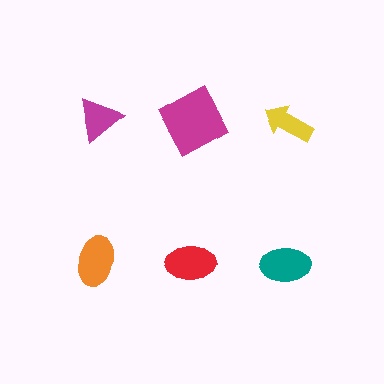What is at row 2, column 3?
A teal ellipse.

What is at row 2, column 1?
An orange ellipse.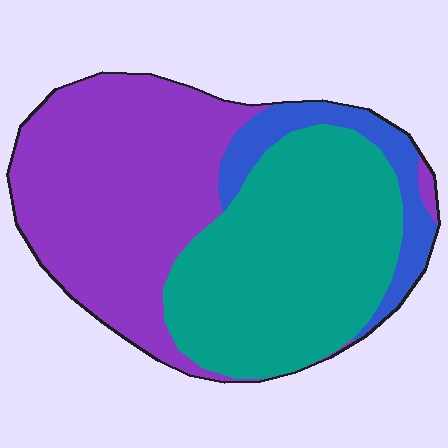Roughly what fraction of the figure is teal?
Teal covers 43% of the figure.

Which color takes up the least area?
Blue, at roughly 10%.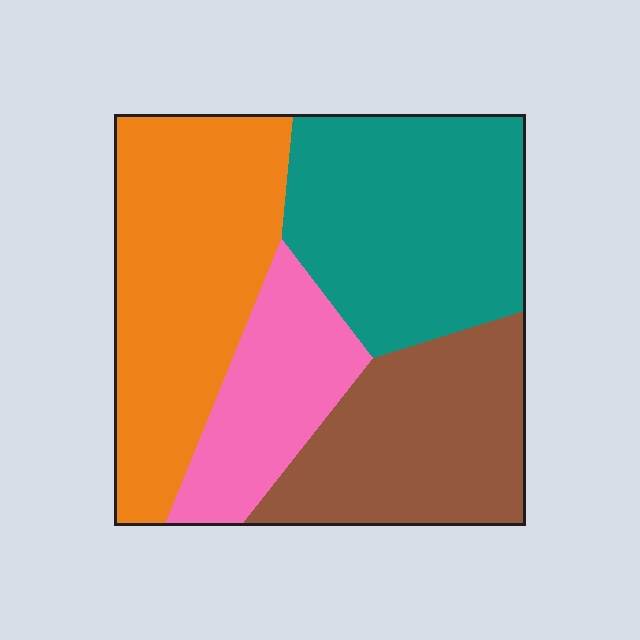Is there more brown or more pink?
Brown.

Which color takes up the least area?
Pink, at roughly 15%.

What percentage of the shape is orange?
Orange covers around 30% of the shape.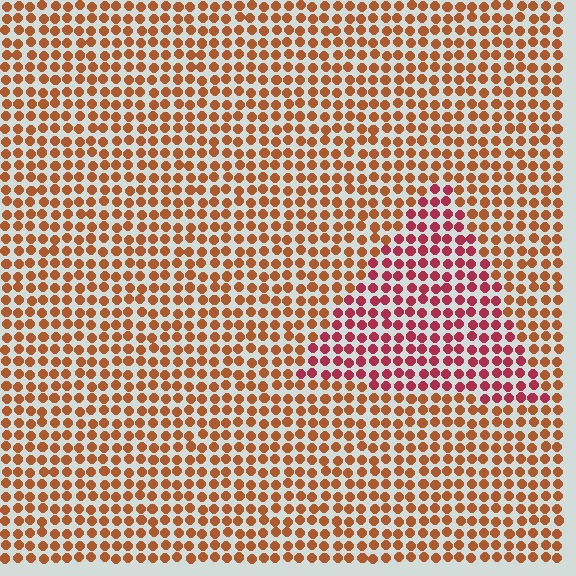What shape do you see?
I see a triangle.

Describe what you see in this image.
The image is filled with small brown elements in a uniform arrangement. A triangle-shaped region is visible where the elements are tinted to a slightly different hue, forming a subtle color boundary.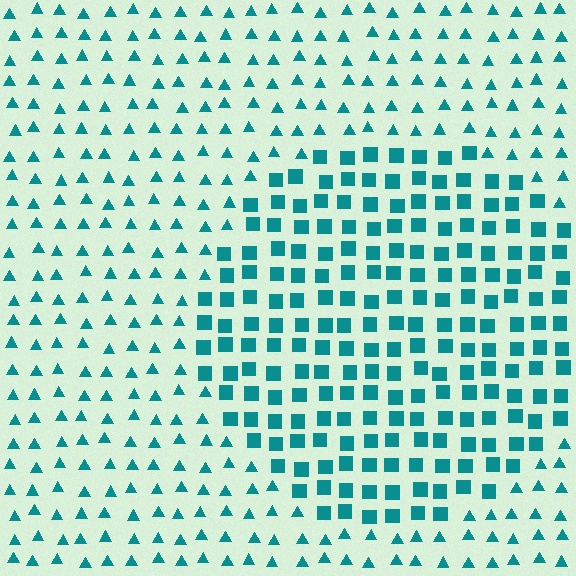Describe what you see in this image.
The image is filled with small teal elements arranged in a uniform grid. A circle-shaped region contains squares, while the surrounding area contains triangles. The boundary is defined purely by the change in element shape.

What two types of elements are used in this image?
The image uses squares inside the circle region and triangles outside it.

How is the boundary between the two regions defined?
The boundary is defined by a change in element shape: squares inside vs. triangles outside. All elements share the same color and spacing.